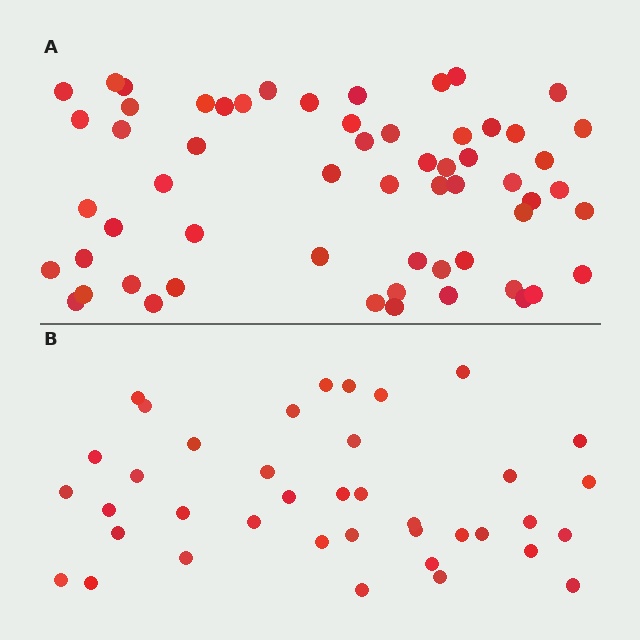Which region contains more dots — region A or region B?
Region A (the top region) has more dots.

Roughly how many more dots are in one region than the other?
Region A has approximately 20 more dots than region B.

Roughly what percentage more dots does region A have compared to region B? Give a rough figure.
About 50% more.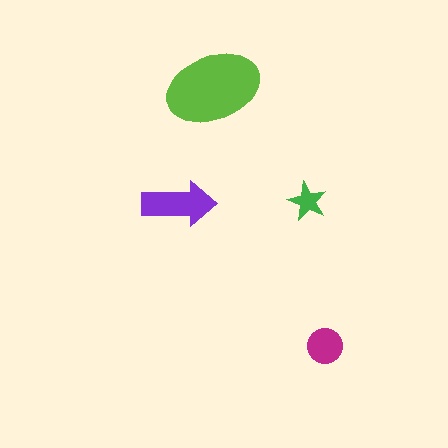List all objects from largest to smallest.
The lime ellipse, the purple arrow, the magenta circle, the green star.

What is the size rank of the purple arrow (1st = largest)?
2nd.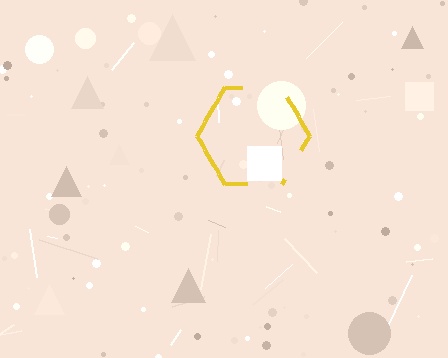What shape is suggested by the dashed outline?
The dashed outline suggests a hexagon.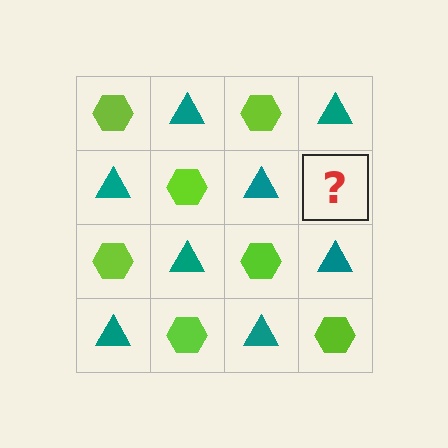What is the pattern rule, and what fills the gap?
The rule is that it alternates lime hexagon and teal triangle in a checkerboard pattern. The gap should be filled with a lime hexagon.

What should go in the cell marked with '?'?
The missing cell should contain a lime hexagon.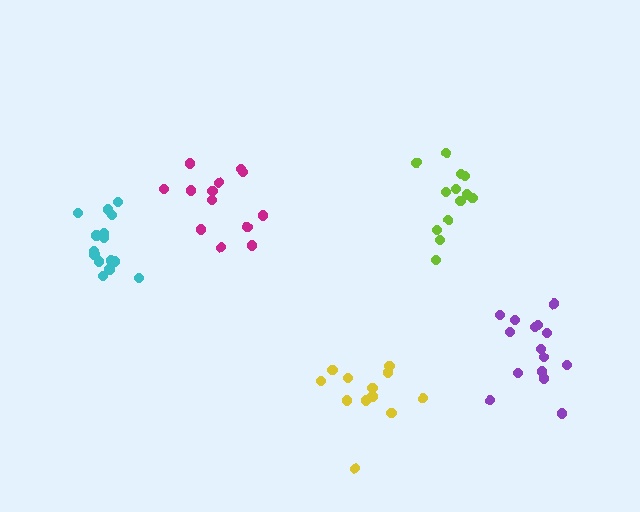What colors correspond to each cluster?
The clusters are colored: magenta, yellow, purple, lime, cyan.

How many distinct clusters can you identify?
There are 5 distinct clusters.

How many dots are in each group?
Group 1: 13 dots, Group 2: 12 dots, Group 3: 15 dots, Group 4: 13 dots, Group 5: 15 dots (68 total).